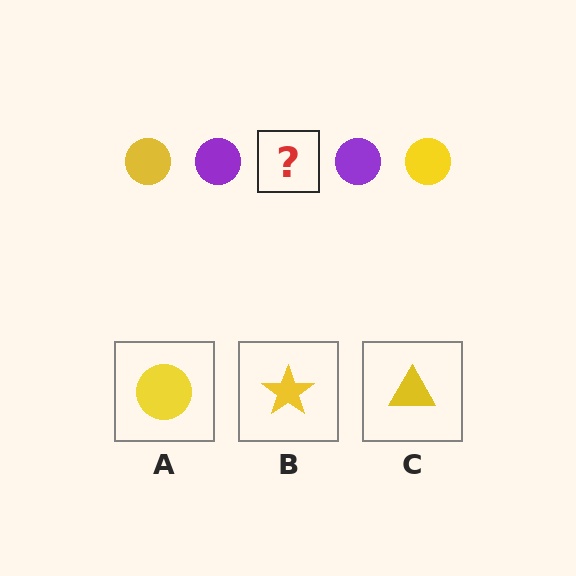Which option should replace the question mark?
Option A.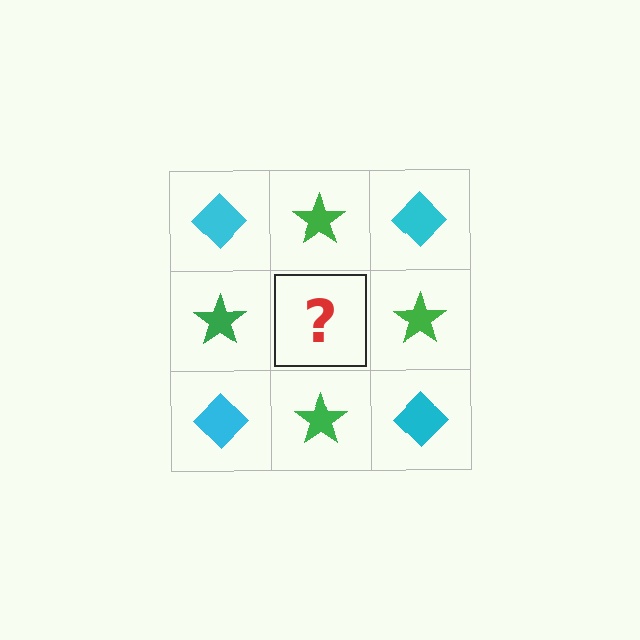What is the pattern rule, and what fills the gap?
The rule is that it alternates cyan diamond and green star in a checkerboard pattern. The gap should be filled with a cyan diamond.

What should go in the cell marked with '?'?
The missing cell should contain a cyan diamond.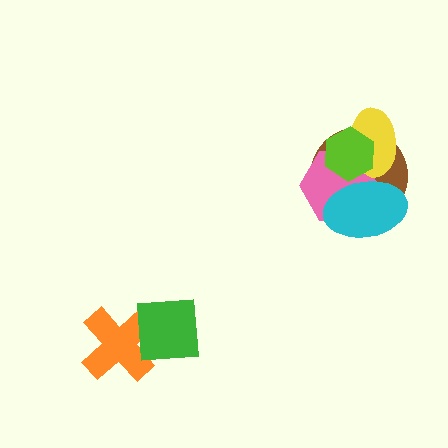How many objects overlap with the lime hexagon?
4 objects overlap with the lime hexagon.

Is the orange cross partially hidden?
Yes, it is partially covered by another shape.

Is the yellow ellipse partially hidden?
Yes, it is partially covered by another shape.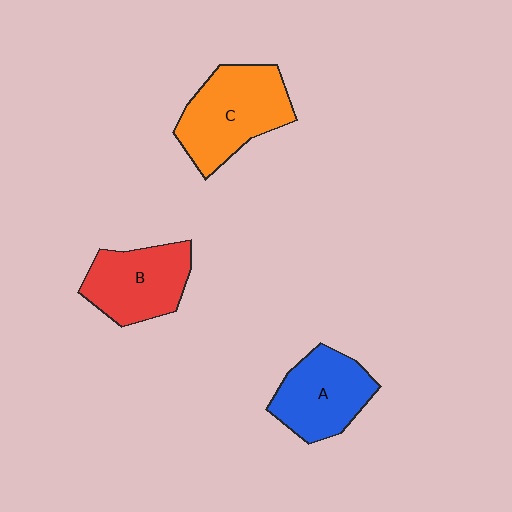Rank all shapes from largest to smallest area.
From largest to smallest: C (orange), B (red), A (blue).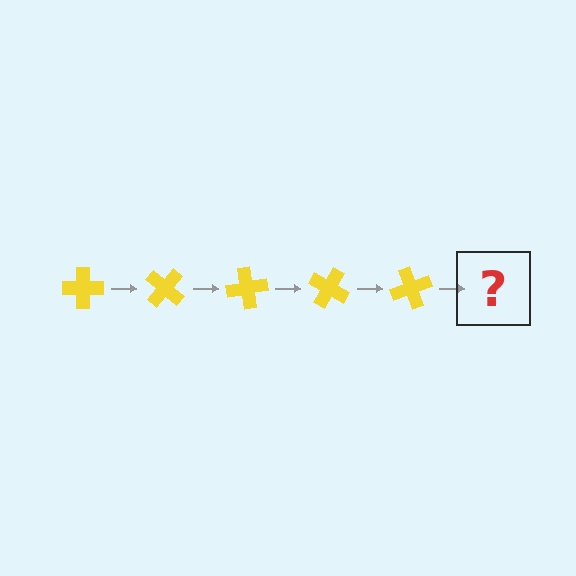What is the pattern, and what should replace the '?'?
The pattern is that the cross rotates 40 degrees each step. The '?' should be a yellow cross rotated 200 degrees.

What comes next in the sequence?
The next element should be a yellow cross rotated 200 degrees.